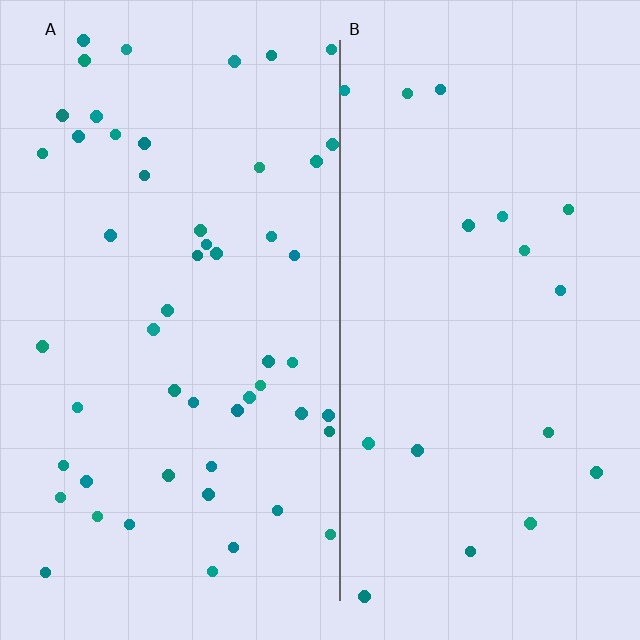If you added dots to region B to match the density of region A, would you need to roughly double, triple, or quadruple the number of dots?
Approximately triple.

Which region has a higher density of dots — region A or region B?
A (the left).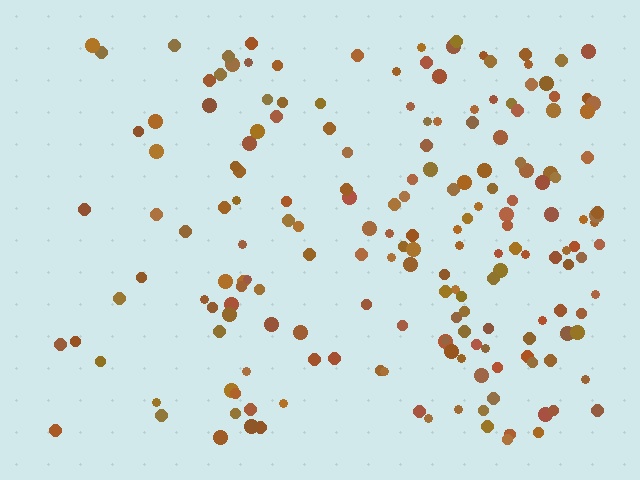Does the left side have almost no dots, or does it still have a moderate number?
Still a moderate number, just noticeably fewer than the right.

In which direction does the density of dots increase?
From left to right, with the right side densest.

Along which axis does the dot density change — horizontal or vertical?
Horizontal.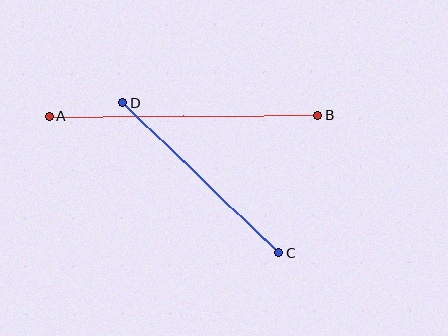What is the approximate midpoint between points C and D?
The midpoint is at approximately (201, 178) pixels.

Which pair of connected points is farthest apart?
Points A and B are farthest apart.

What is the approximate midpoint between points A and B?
The midpoint is at approximately (184, 116) pixels.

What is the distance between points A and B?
The distance is approximately 269 pixels.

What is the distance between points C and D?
The distance is approximately 216 pixels.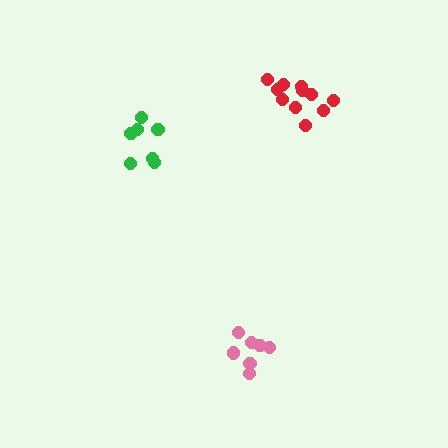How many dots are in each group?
Group 1: 7 dots, Group 2: 7 dots, Group 3: 11 dots (25 total).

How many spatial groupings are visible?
There are 3 spatial groupings.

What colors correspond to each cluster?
The clusters are colored: green, pink, red.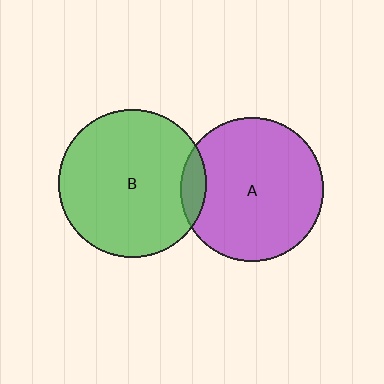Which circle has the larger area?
Circle B (green).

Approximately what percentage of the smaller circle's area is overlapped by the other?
Approximately 10%.